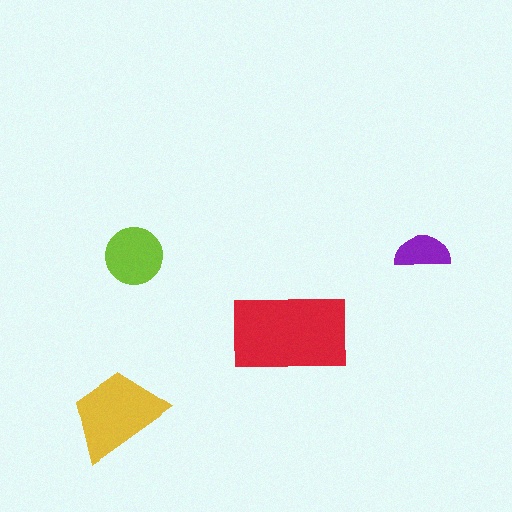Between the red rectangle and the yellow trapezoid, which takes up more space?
The red rectangle.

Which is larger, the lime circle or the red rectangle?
The red rectangle.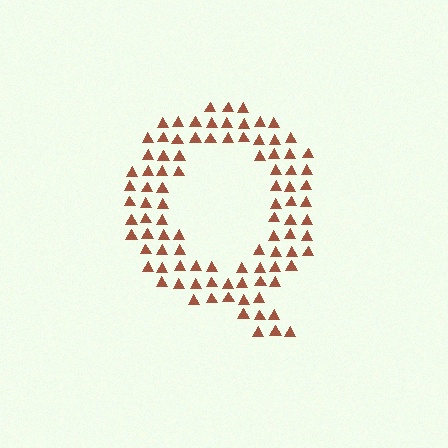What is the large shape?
The large shape is the letter Q.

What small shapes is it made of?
It is made of small triangles.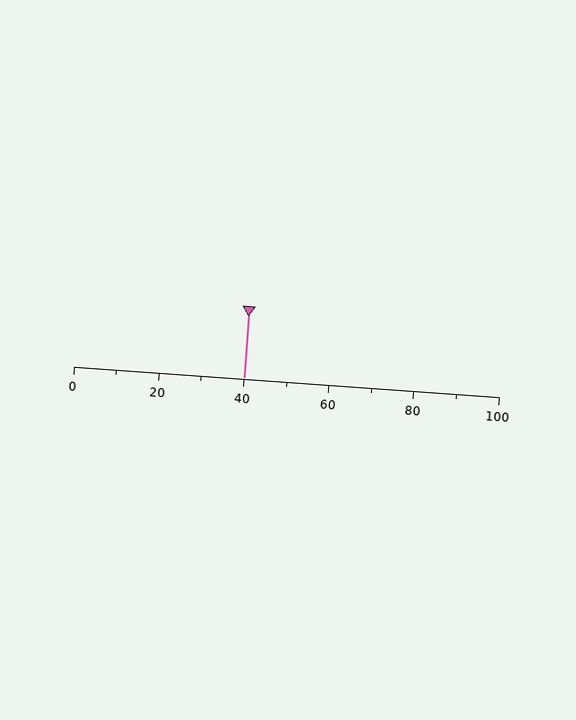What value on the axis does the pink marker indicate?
The marker indicates approximately 40.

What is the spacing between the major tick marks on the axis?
The major ticks are spaced 20 apart.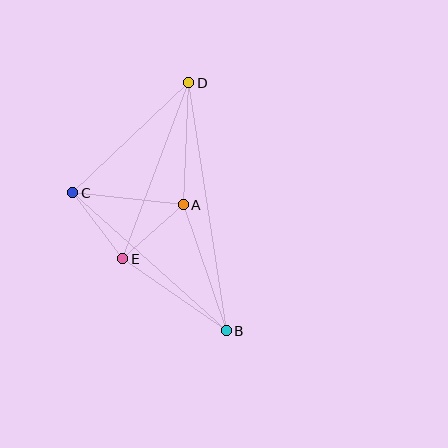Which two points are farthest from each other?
Points B and D are farthest from each other.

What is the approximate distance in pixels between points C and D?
The distance between C and D is approximately 160 pixels.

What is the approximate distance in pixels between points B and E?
The distance between B and E is approximately 126 pixels.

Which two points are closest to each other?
Points A and E are closest to each other.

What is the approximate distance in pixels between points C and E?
The distance between C and E is approximately 83 pixels.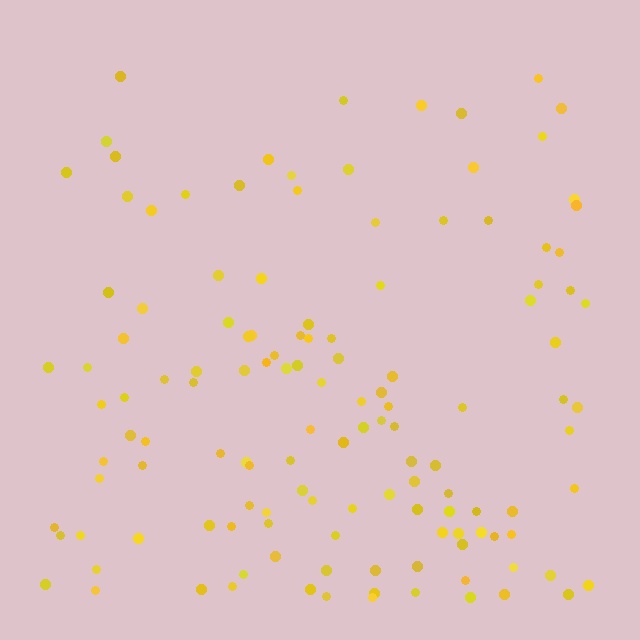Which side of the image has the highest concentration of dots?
The bottom.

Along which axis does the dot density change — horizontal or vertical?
Vertical.